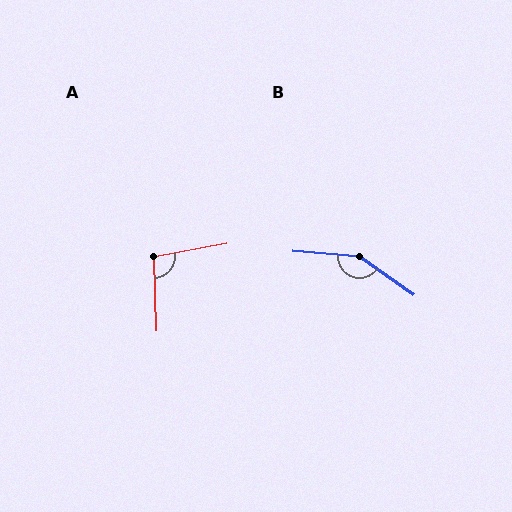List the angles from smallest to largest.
A (99°), B (149°).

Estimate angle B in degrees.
Approximately 149 degrees.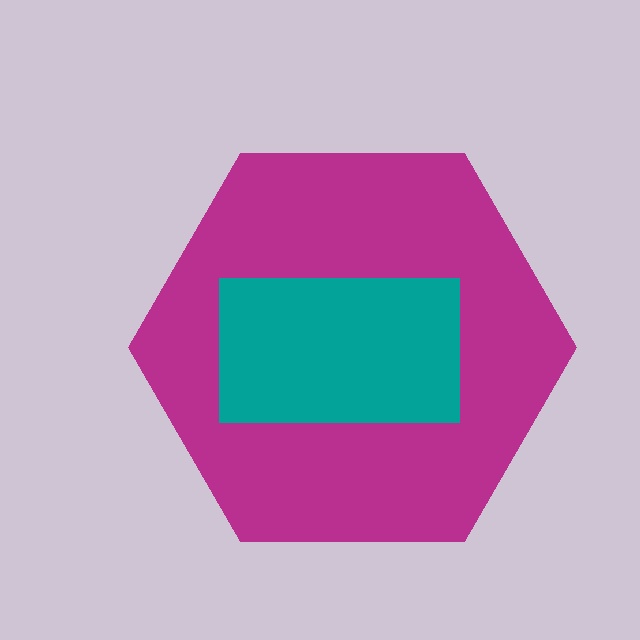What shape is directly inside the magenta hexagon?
The teal rectangle.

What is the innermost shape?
The teal rectangle.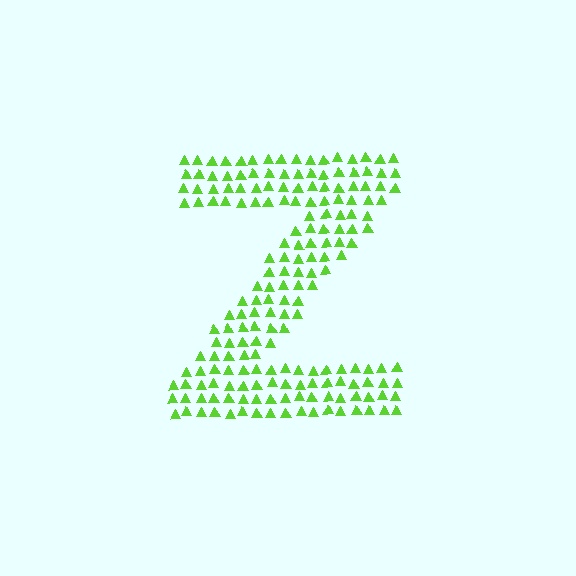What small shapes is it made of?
It is made of small triangles.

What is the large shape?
The large shape is the letter Z.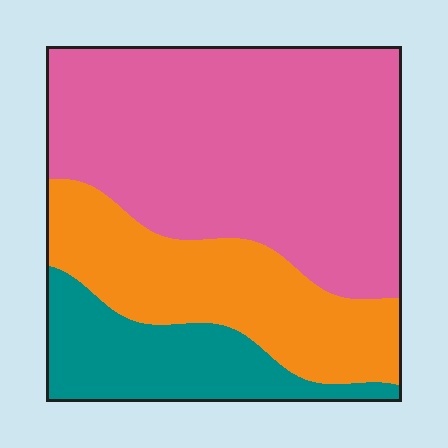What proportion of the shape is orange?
Orange takes up between a quarter and a half of the shape.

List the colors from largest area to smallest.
From largest to smallest: pink, orange, teal.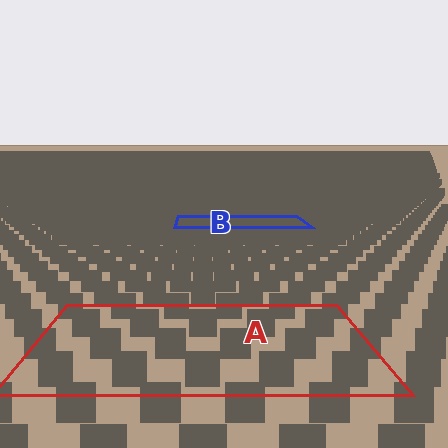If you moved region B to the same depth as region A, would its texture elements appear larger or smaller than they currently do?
They would appear larger. At a closer depth, the same texture elements are projected at a bigger on-screen size.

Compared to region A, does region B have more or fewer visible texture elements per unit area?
Region B has more texture elements per unit area — they are packed more densely because it is farther away.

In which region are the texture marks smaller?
The texture marks are smaller in region B, because it is farther away.